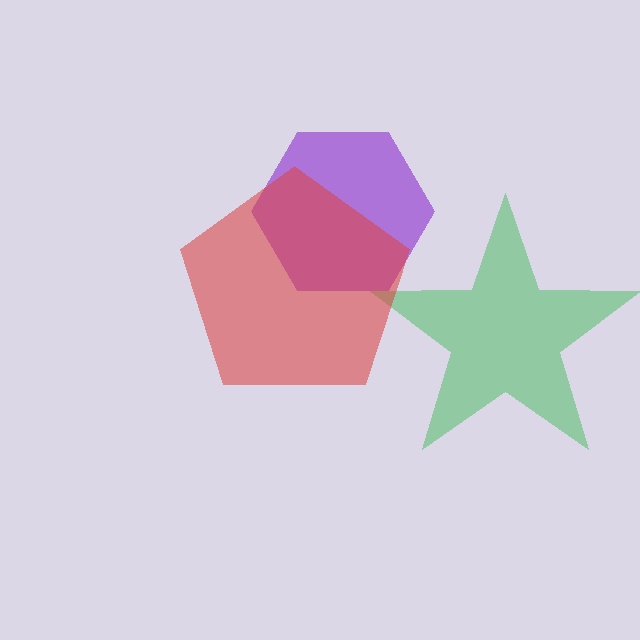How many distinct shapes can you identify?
There are 3 distinct shapes: a purple hexagon, a green star, a red pentagon.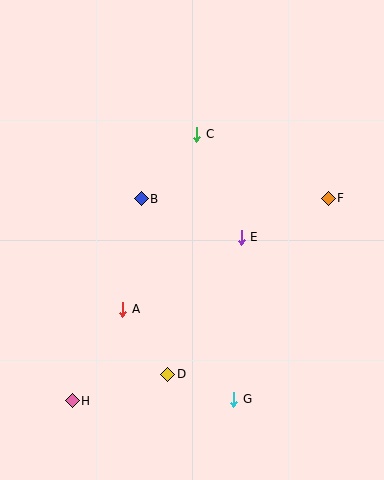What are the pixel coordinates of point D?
Point D is at (167, 374).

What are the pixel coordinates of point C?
Point C is at (197, 134).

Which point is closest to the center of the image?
Point E at (241, 237) is closest to the center.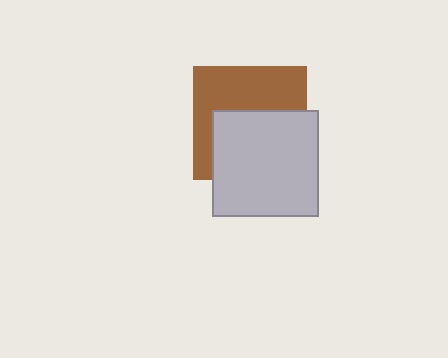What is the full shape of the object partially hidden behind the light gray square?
The partially hidden object is a brown square.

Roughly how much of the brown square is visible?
About half of it is visible (roughly 48%).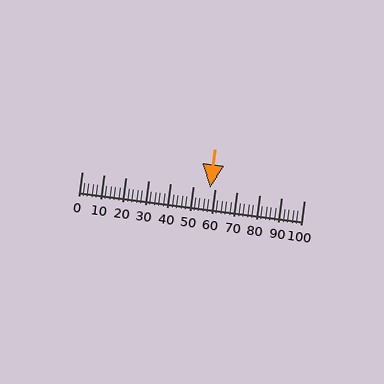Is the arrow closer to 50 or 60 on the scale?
The arrow is closer to 60.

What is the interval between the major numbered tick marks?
The major tick marks are spaced 10 units apart.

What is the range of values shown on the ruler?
The ruler shows values from 0 to 100.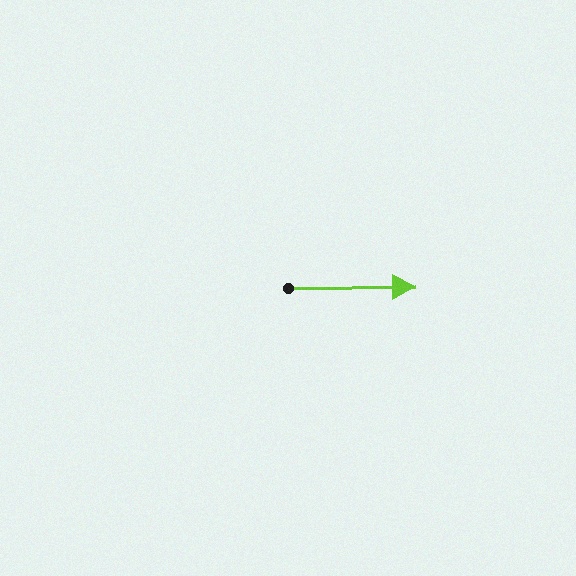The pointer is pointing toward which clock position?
Roughly 3 o'clock.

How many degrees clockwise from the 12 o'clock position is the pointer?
Approximately 89 degrees.